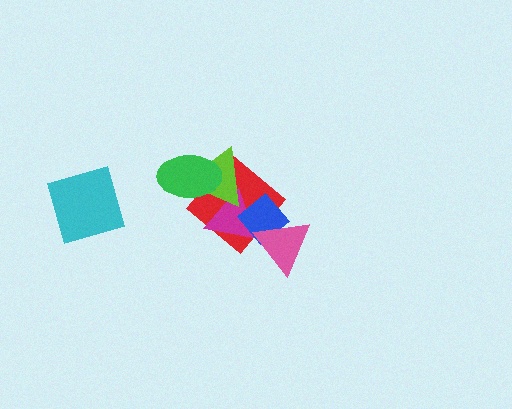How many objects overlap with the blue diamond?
3 objects overlap with the blue diamond.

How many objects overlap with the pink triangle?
2 objects overlap with the pink triangle.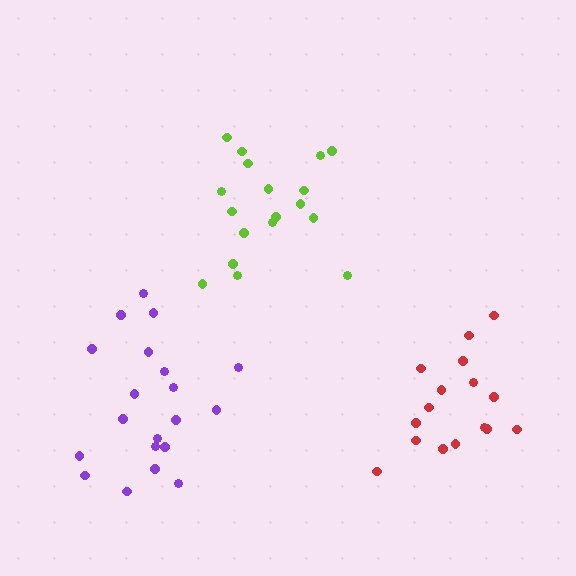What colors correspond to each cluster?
The clusters are colored: lime, red, purple.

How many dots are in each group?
Group 1: 18 dots, Group 2: 16 dots, Group 3: 20 dots (54 total).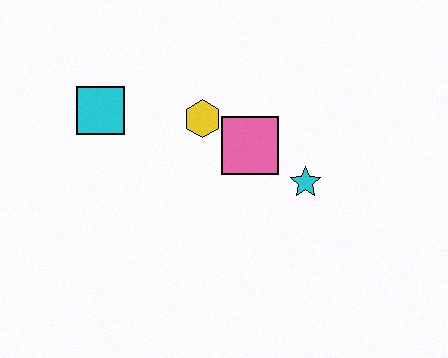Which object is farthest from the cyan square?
The cyan star is farthest from the cyan square.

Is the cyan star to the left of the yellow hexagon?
No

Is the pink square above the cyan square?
No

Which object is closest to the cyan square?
The yellow hexagon is closest to the cyan square.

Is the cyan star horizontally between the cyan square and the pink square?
No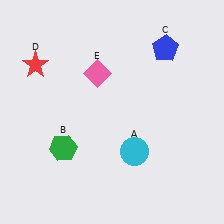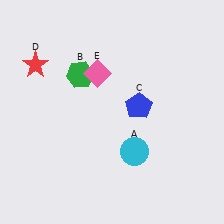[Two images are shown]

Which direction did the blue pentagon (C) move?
The blue pentagon (C) moved down.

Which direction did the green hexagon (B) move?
The green hexagon (B) moved up.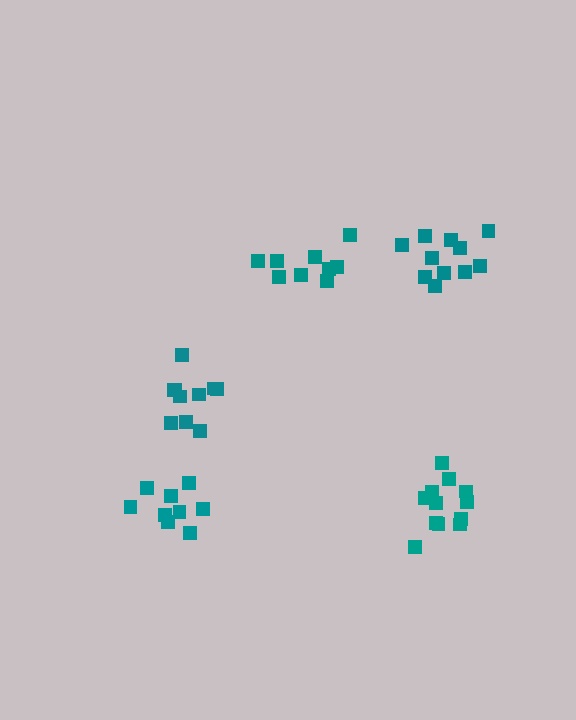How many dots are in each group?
Group 1: 9 dots, Group 2: 13 dots, Group 3: 11 dots, Group 4: 10 dots, Group 5: 9 dots (52 total).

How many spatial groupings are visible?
There are 5 spatial groupings.